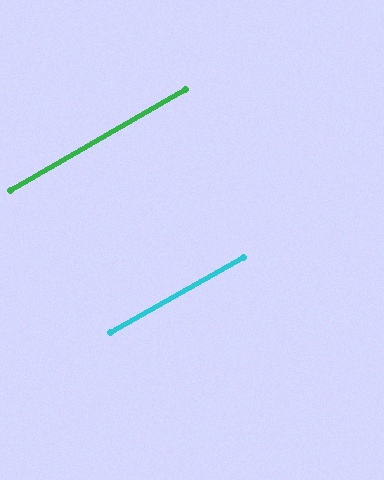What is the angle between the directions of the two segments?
Approximately 1 degree.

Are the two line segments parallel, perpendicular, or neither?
Parallel — their directions differ by only 0.6°.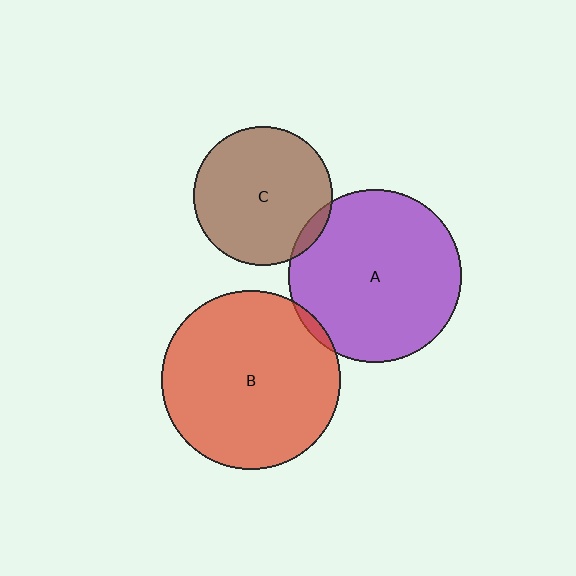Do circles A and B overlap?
Yes.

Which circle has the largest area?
Circle B (red).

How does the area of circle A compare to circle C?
Approximately 1.6 times.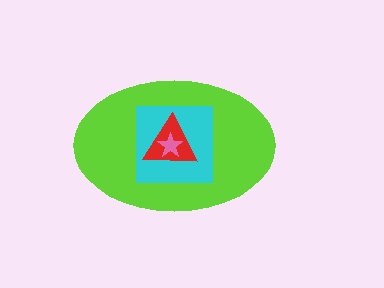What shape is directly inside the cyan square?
The red triangle.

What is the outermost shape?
The lime ellipse.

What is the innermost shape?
The pink star.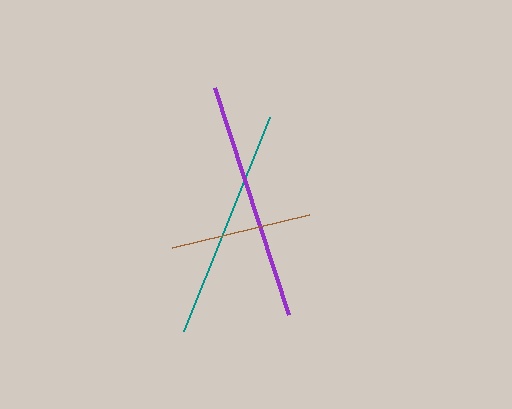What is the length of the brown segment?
The brown segment is approximately 140 pixels long.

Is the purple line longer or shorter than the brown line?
The purple line is longer than the brown line.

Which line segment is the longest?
The purple line is the longest at approximately 239 pixels.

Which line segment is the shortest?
The brown line is the shortest at approximately 140 pixels.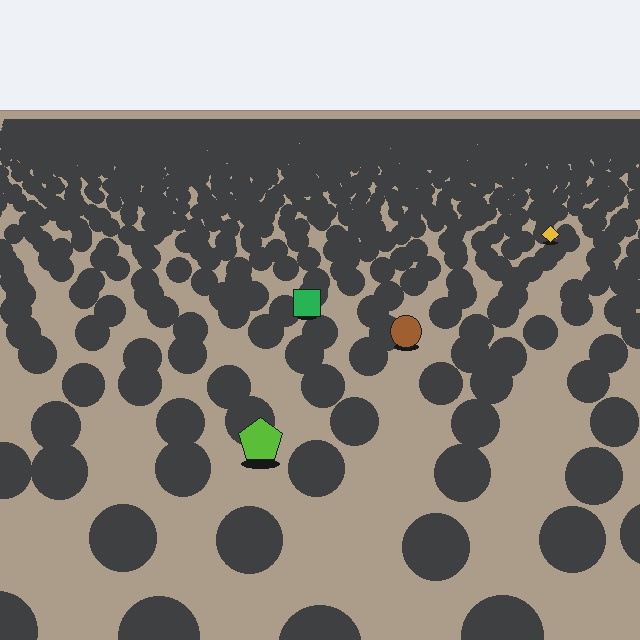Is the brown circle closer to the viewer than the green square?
Yes. The brown circle is closer — you can tell from the texture gradient: the ground texture is coarser near it.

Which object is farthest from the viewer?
The yellow diamond is farthest from the viewer. It appears smaller and the ground texture around it is denser.